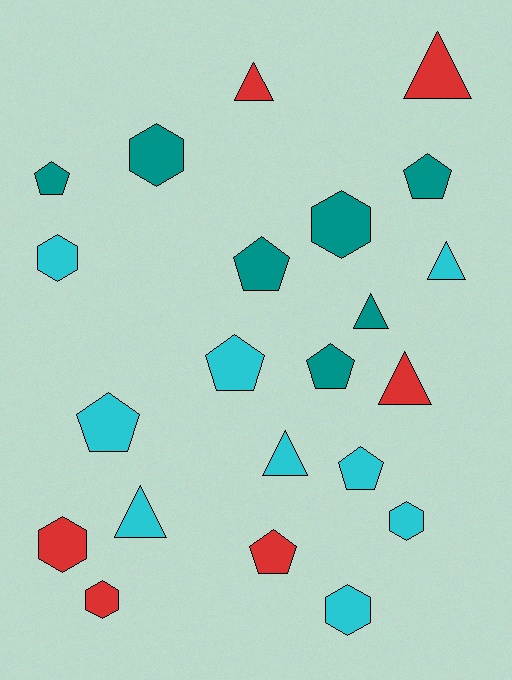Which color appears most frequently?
Cyan, with 9 objects.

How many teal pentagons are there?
There are 4 teal pentagons.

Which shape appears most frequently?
Pentagon, with 8 objects.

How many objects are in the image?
There are 22 objects.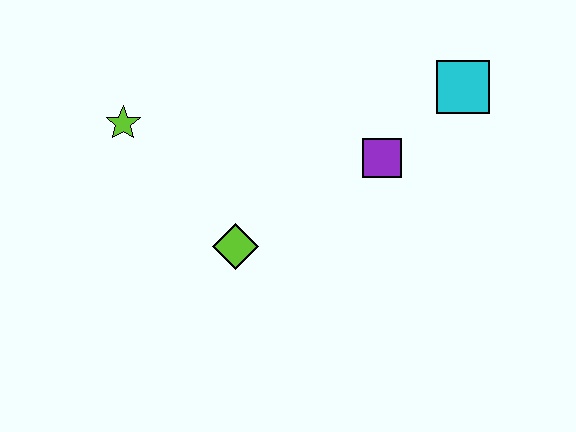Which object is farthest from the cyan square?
The lime star is farthest from the cyan square.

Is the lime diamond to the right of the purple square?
No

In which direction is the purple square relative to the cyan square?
The purple square is to the left of the cyan square.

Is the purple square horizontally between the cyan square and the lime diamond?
Yes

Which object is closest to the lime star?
The lime diamond is closest to the lime star.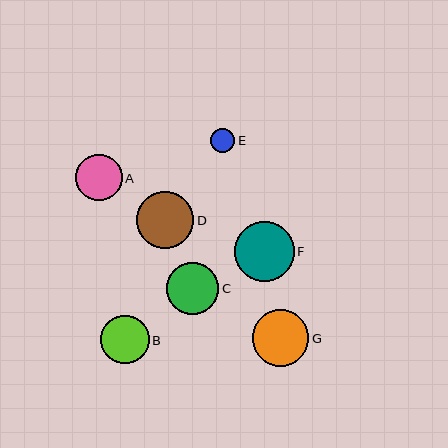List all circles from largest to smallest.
From largest to smallest: F, G, D, C, B, A, E.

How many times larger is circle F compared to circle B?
Circle F is approximately 1.2 times the size of circle B.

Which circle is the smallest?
Circle E is the smallest with a size of approximately 24 pixels.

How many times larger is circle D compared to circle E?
Circle D is approximately 2.3 times the size of circle E.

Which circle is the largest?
Circle F is the largest with a size of approximately 60 pixels.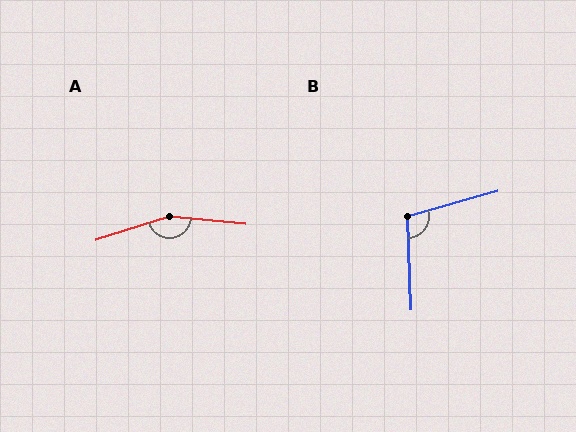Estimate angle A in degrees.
Approximately 156 degrees.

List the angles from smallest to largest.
B (103°), A (156°).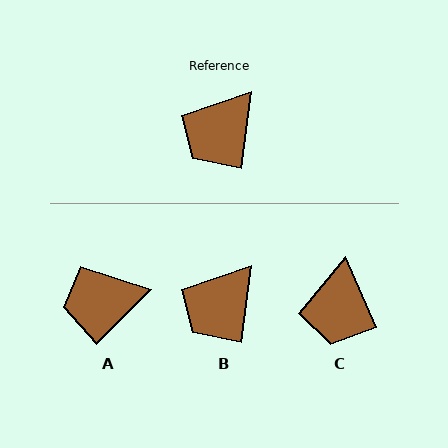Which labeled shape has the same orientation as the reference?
B.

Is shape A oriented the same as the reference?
No, it is off by about 37 degrees.